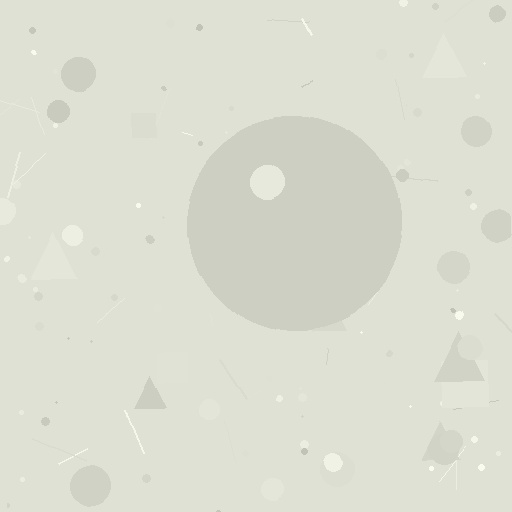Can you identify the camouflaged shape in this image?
The camouflaged shape is a circle.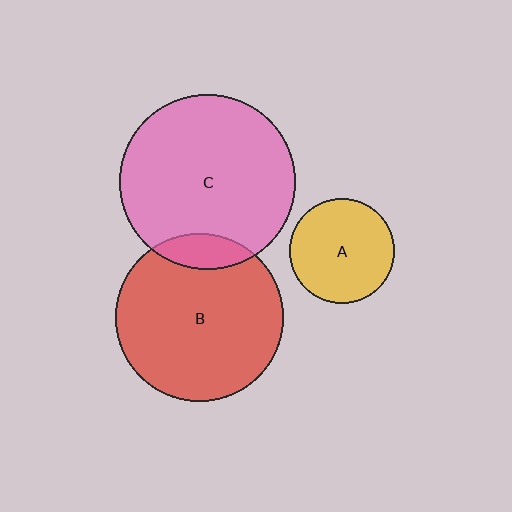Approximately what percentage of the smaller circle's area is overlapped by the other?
Approximately 10%.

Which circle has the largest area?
Circle C (pink).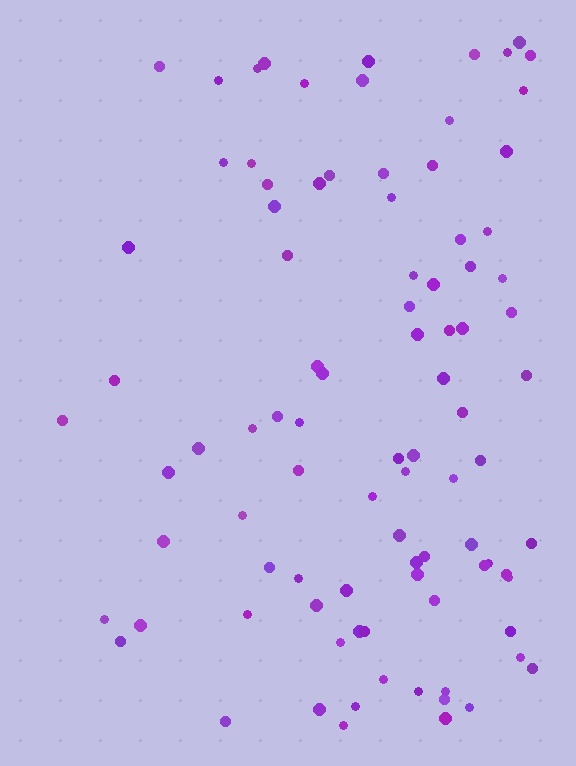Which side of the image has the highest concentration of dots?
The right.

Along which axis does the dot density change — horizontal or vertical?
Horizontal.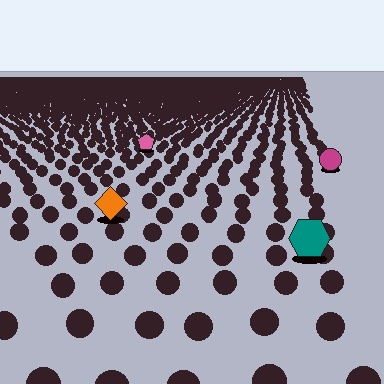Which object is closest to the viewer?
The teal hexagon is closest. The texture marks near it are larger and more spread out.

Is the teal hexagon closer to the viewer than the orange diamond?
Yes. The teal hexagon is closer — you can tell from the texture gradient: the ground texture is coarser near it.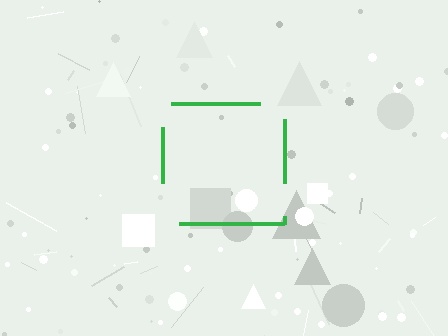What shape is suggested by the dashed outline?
The dashed outline suggests a square.